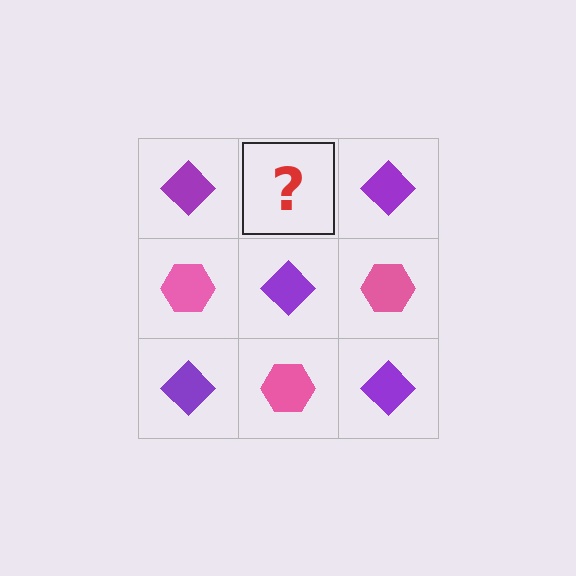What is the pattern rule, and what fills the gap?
The rule is that it alternates purple diamond and pink hexagon in a checkerboard pattern. The gap should be filled with a pink hexagon.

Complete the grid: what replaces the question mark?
The question mark should be replaced with a pink hexagon.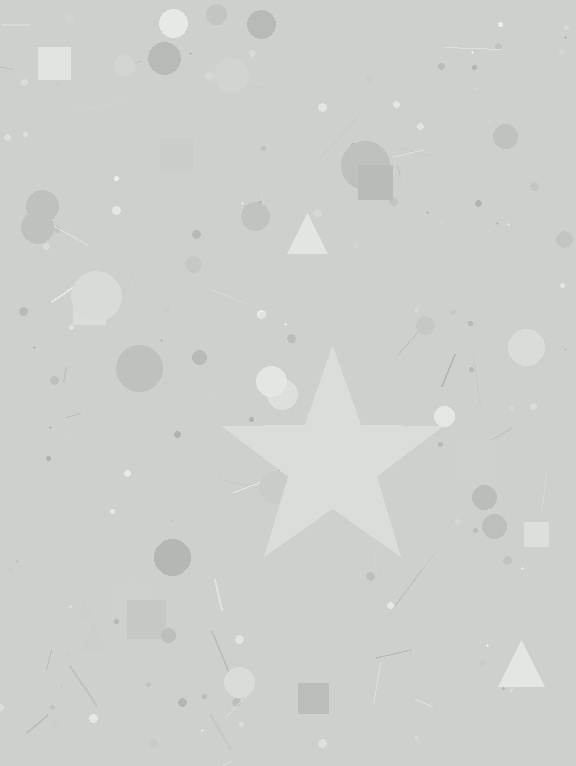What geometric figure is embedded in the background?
A star is embedded in the background.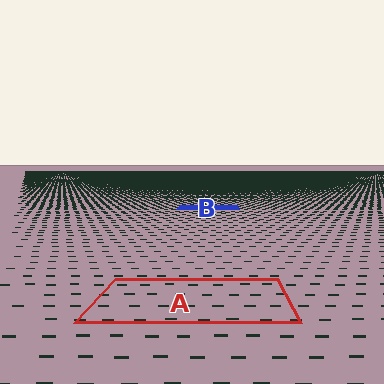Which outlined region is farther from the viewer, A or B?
Region B is farther from the viewer — the texture elements inside it appear smaller and more densely packed.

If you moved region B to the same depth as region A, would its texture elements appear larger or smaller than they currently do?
They would appear larger. At a closer depth, the same texture elements are projected at a bigger on-screen size.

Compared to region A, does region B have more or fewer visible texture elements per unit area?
Region B has more texture elements per unit area — they are packed more densely because it is farther away.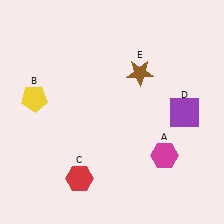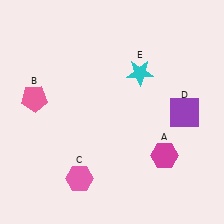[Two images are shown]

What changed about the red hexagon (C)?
In Image 1, C is red. In Image 2, it changed to pink.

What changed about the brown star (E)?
In Image 1, E is brown. In Image 2, it changed to cyan.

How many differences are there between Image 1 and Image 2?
There are 3 differences between the two images.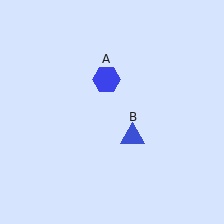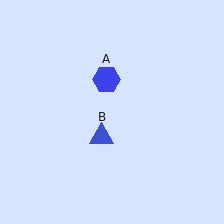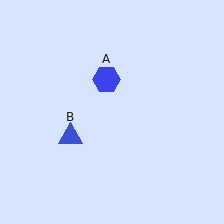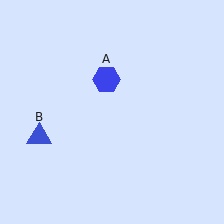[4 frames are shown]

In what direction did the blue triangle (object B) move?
The blue triangle (object B) moved left.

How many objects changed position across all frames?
1 object changed position: blue triangle (object B).